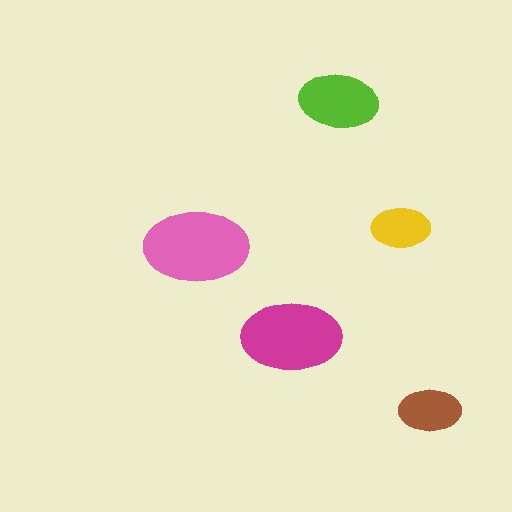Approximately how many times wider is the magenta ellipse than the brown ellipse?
About 1.5 times wider.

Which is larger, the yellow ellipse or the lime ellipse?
The lime one.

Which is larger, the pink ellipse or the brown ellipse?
The pink one.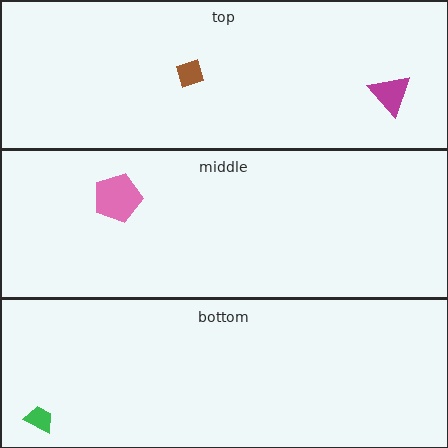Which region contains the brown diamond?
The top region.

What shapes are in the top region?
The magenta triangle, the brown diamond.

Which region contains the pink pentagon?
The middle region.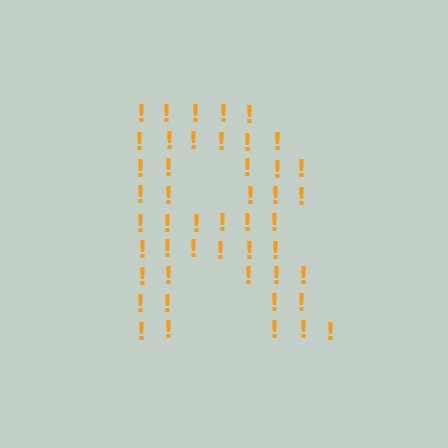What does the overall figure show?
The overall figure shows the letter R.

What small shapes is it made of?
It is made of small exclamation marks.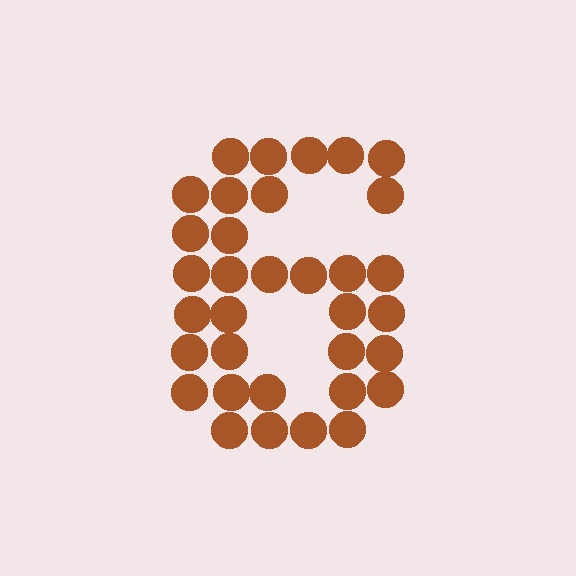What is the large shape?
The large shape is the digit 6.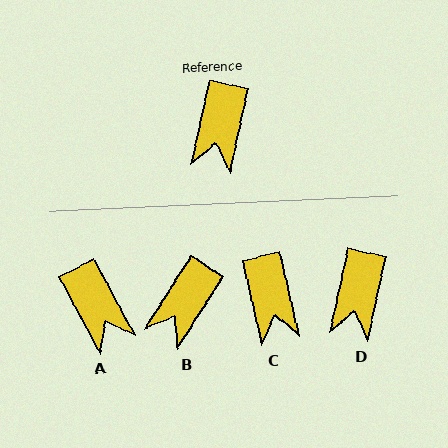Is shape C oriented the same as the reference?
No, it is off by about 25 degrees.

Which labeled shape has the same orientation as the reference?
D.